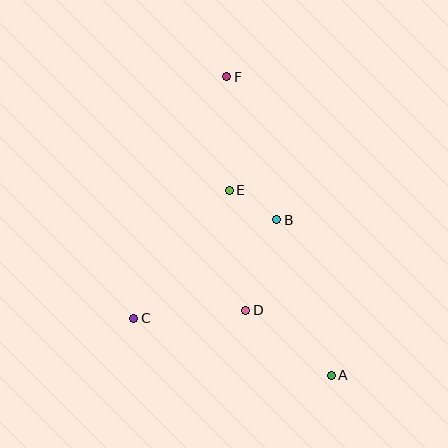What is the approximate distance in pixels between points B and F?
The distance between B and F is approximately 151 pixels.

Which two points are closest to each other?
Points B and E are closest to each other.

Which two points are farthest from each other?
Points A and F are farthest from each other.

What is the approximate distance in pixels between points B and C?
The distance between B and C is approximately 174 pixels.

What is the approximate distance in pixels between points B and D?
The distance between B and D is approximately 96 pixels.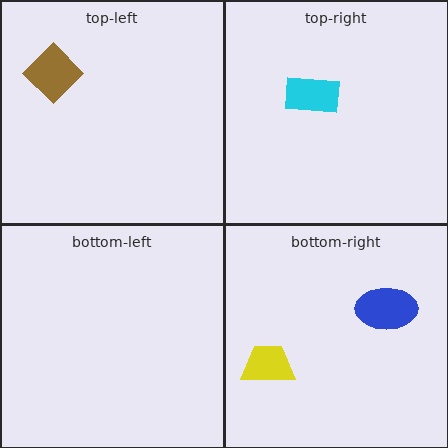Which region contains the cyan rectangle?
The top-right region.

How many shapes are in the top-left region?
1.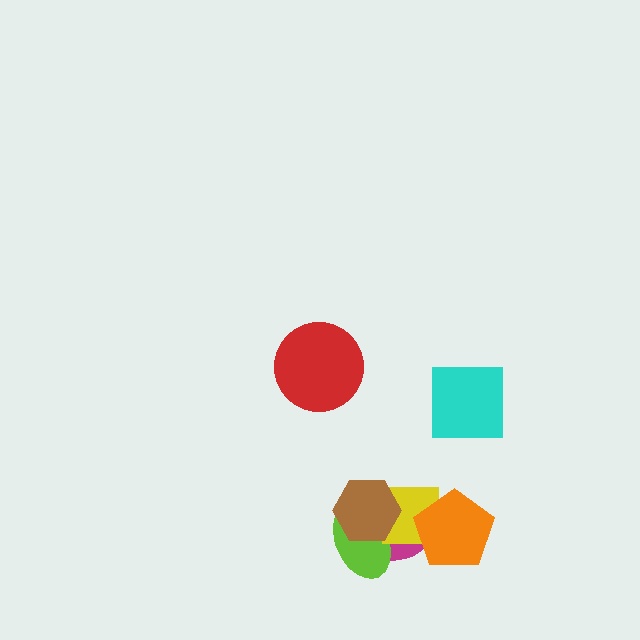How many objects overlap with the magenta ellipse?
4 objects overlap with the magenta ellipse.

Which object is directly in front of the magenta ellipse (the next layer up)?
The lime ellipse is directly in front of the magenta ellipse.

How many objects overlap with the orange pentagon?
2 objects overlap with the orange pentagon.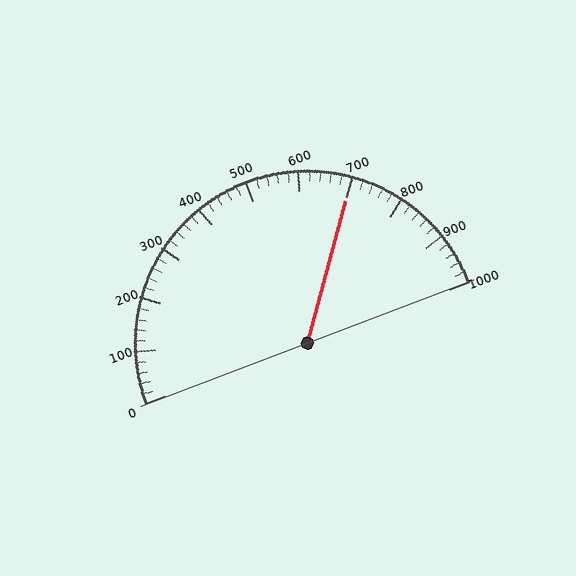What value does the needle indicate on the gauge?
The needle indicates approximately 700.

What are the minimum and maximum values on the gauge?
The gauge ranges from 0 to 1000.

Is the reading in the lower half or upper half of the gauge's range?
The reading is in the upper half of the range (0 to 1000).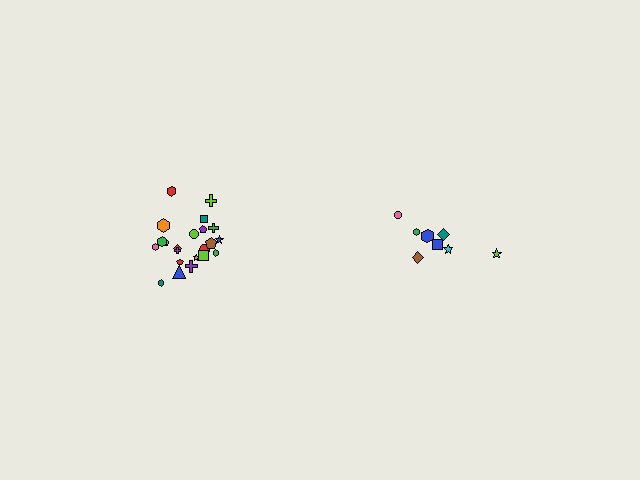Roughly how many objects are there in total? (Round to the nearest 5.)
Roughly 30 objects in total.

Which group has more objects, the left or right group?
The left group.